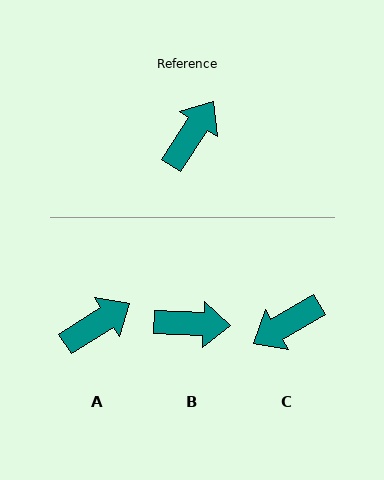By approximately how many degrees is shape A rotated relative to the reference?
Approximately 24 degrees clockwise.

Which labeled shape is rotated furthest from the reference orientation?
C, about 154 degrees away.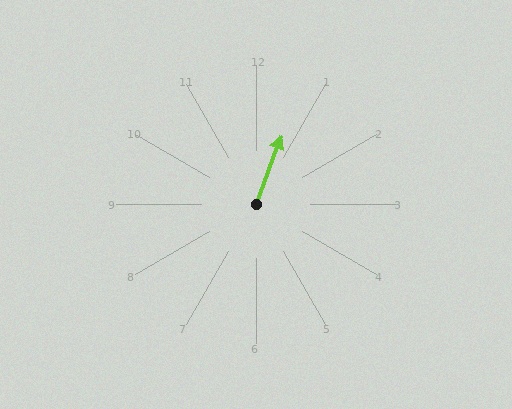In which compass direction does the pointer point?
North.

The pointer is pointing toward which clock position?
Roughly 1 o'clock.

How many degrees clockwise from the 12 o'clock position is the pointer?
Approximately 20 degrees.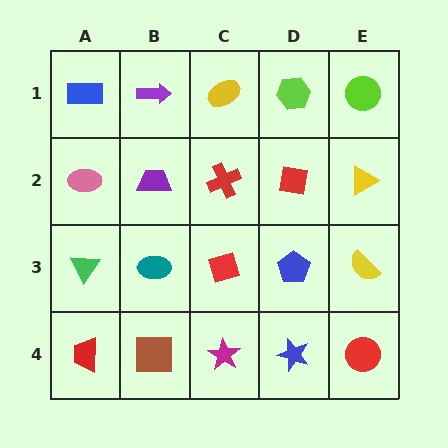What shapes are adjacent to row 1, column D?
A red square (row 2, column D), a yellow ellipse (row 1, column C), a lime circle (row 1, column E).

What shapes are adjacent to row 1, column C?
A red cross (row 2, column C), a purple arrow (row 1, column B), a lime hexagon (row 1, column D).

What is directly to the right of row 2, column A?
A purple trapezoid.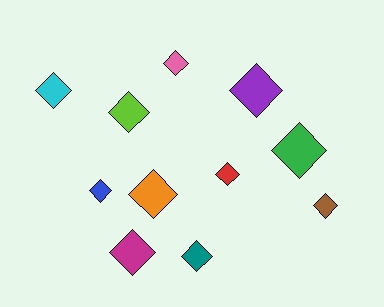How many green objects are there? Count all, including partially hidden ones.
There is 1 green object.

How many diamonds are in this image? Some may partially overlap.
There are 11 diamonds.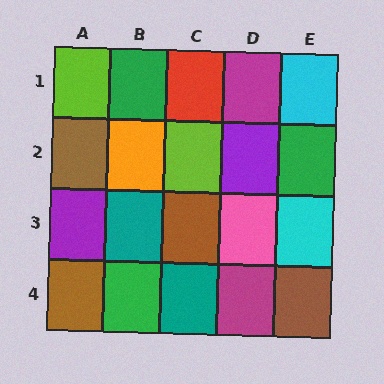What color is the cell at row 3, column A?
Purple.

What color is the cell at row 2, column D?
Purple.